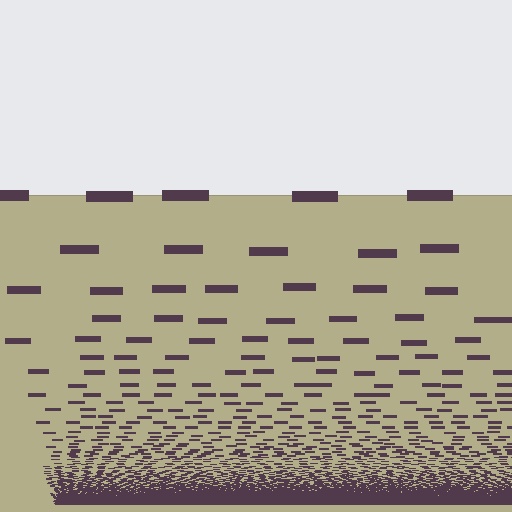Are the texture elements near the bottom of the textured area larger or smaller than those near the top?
Smaller. The gradient is inverted — elements near the bottom are smaller and denser.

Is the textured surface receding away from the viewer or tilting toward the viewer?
The surface appears to tilt toward the viewer. Texture elements get larger and sparser toward the top.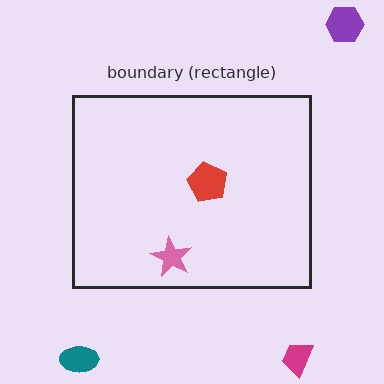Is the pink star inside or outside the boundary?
Inside.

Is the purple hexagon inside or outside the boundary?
Outside.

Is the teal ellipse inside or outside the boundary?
Outside.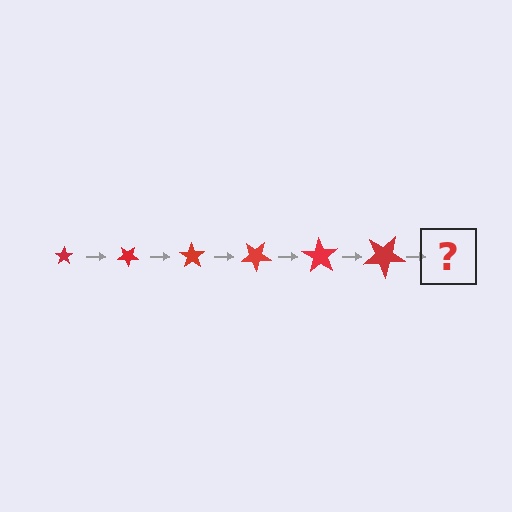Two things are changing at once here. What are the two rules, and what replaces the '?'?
The two rules are that the star grows larger each step and it rotates 35 degrees each step. The '?' should be a star, larger than the previous one and rotated 210 degrees from the start.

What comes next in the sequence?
The next element should be a star, larger than the previous one and rotated 210 degrees from the start.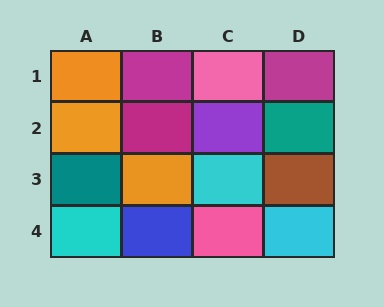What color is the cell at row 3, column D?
Brown.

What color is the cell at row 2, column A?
Orange.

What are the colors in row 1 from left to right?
Orange, magenta, pink, magenta.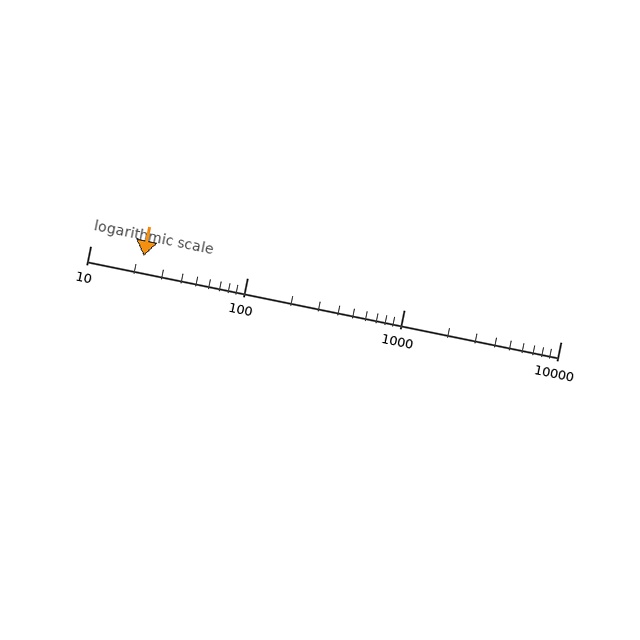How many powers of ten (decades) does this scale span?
The scale spans 3 decades, from 10 to 10000.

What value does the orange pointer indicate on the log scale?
The pointer indicates approximately 22.